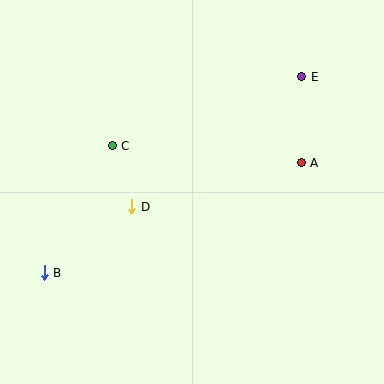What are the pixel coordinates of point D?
Point D is at (132, 207).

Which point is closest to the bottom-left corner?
Point B is closest to the bottom-left corner.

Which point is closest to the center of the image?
Point D at (132, 207) is closest to the center.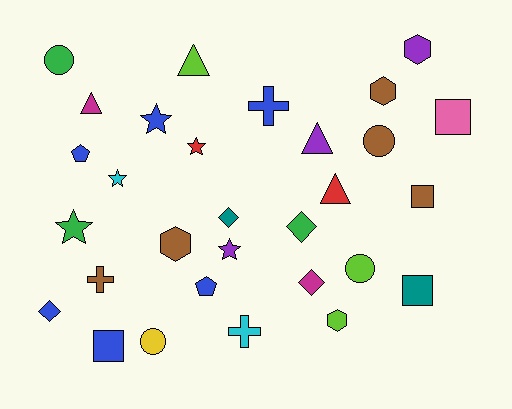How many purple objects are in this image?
There are 3 purple objects.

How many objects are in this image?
There are 30 objects.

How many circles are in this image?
There are 4 circles.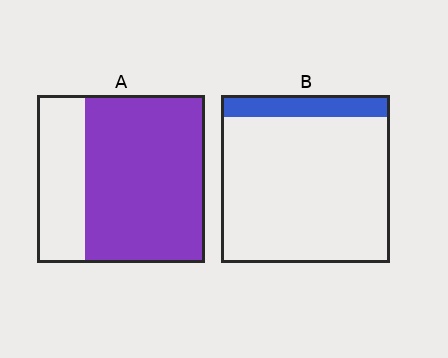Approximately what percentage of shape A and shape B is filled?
A is approximately 70% and B is approximately 15%.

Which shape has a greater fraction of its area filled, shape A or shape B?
Shape A.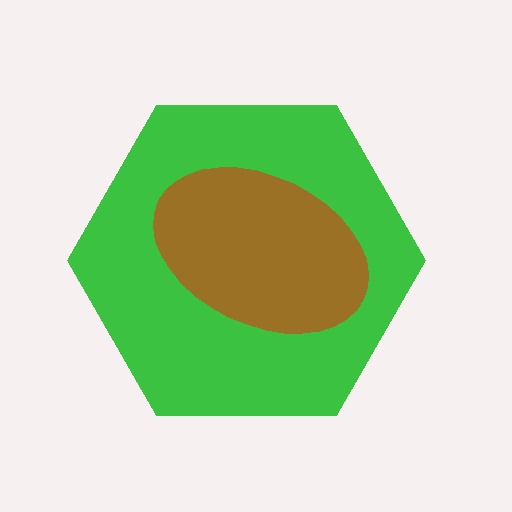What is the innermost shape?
The brown ellipse.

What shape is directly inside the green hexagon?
The brown ellipse.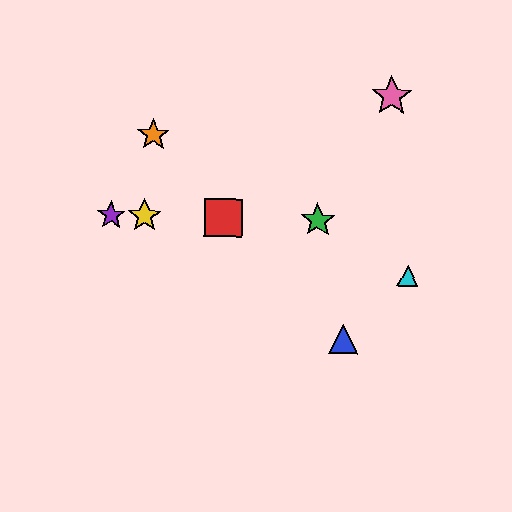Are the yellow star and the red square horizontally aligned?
Yes, both are at y≈216.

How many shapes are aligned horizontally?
4 shapes (the red square, the green star, the yellow star, the purple star) are aligned horizontally.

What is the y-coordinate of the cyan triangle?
The cyan triangle is at y≈276.